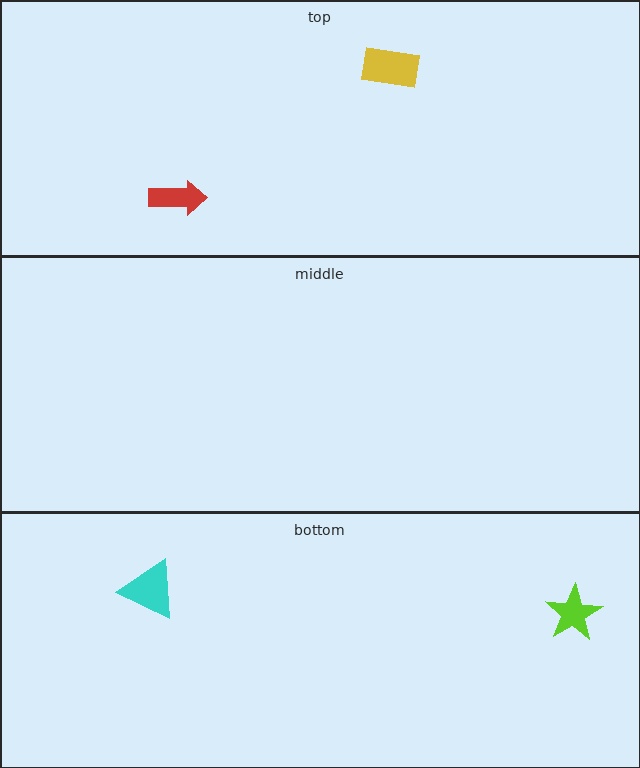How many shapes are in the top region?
2.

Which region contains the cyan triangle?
The bottom region.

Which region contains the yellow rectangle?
The top region.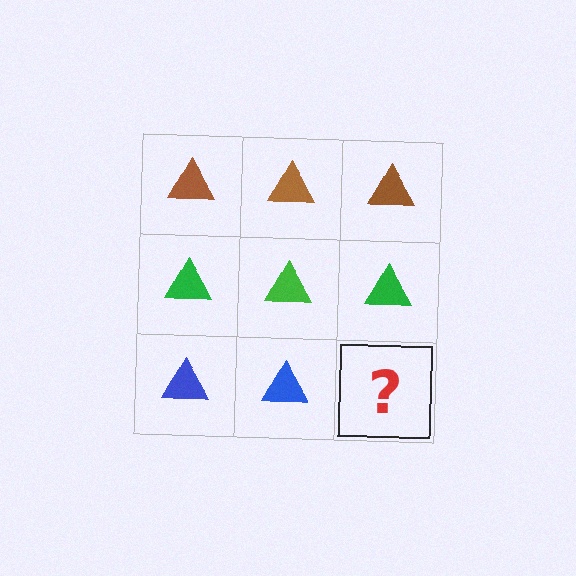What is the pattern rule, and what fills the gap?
The rule is that each row has a consistent color. The gap should be filled with a blue triangle.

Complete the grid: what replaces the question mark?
The question mark should be replaced with a blue triangle.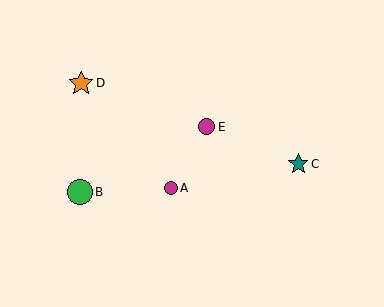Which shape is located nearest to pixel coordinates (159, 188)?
The magenta circle (labeled A) at (171, 188) is nearest to that location.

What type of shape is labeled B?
Shape B is a green circle.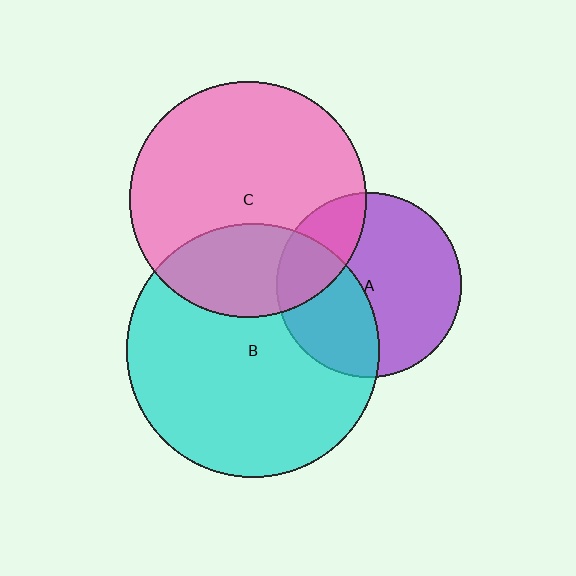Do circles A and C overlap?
Yes.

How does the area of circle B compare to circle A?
Approximately 1.9 times.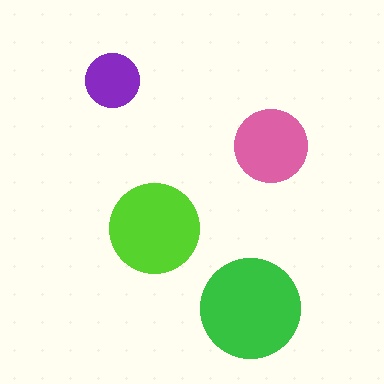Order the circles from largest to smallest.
the green one, the lime one, the pink one, the purple one.